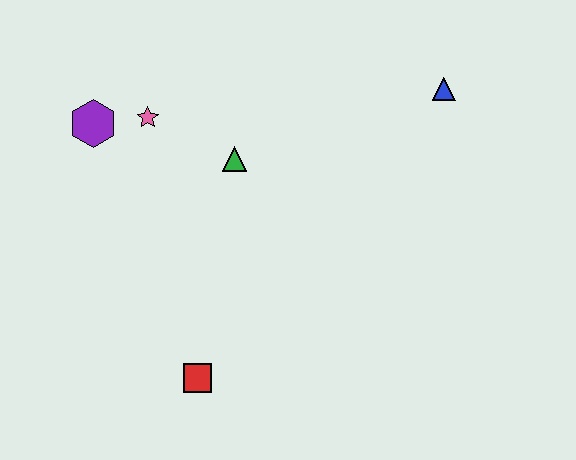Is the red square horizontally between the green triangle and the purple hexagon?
Yes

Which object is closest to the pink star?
The purple hexagon is closest to the pink star.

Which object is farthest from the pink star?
The blue triangle is farthest from the pink star.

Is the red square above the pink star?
No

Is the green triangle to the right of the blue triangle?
No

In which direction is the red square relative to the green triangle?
The red square is below the green triangle.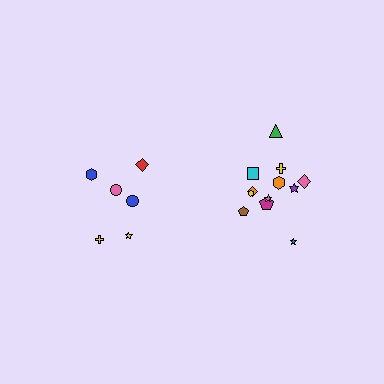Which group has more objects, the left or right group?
The right group.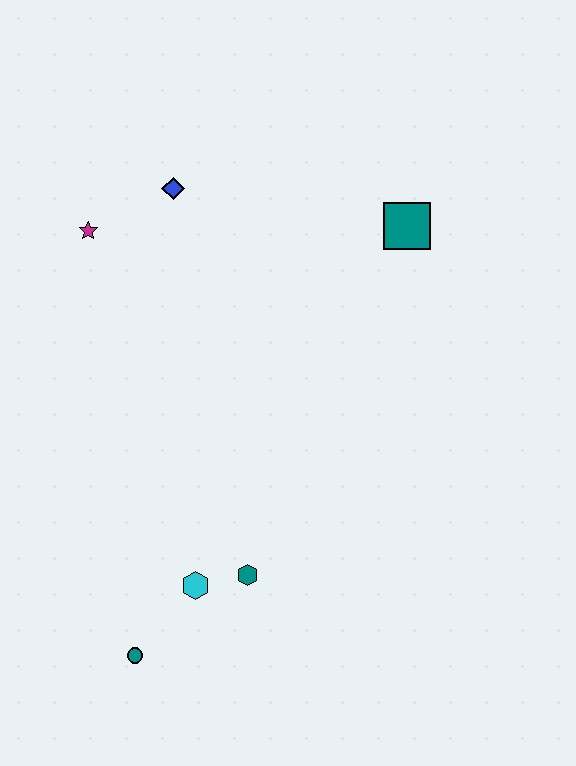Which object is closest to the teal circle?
The cyan hexagon is closest to the teal circle.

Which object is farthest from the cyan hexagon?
The teal square is farthest from the cyan hexagon.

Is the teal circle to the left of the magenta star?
No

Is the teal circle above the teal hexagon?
No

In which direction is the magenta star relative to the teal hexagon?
The magenta star is above the teal hexagon.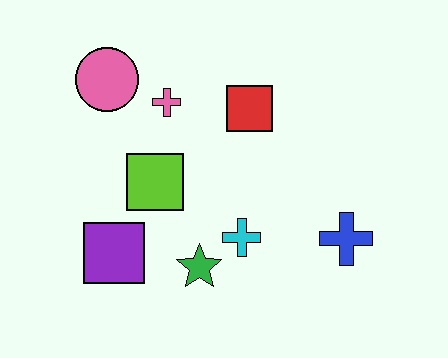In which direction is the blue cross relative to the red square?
The blue cross is below the red square.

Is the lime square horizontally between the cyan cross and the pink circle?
Yes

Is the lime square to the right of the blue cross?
No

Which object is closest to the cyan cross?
The green star is closest to the cyan cross.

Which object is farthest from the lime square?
The blue cross is farthest from the lime square.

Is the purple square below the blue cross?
Yes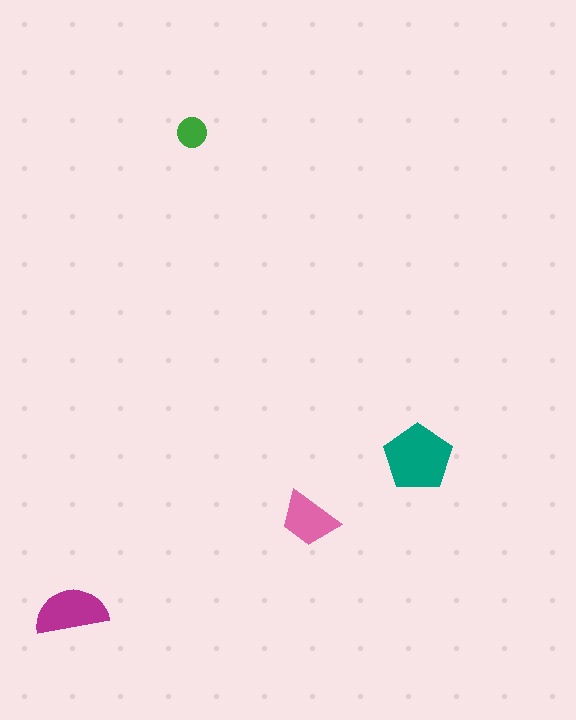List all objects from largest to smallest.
The teal pentagon, the magenta semicircle, the pink trapezoid, the green circle.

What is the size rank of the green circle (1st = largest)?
4th.